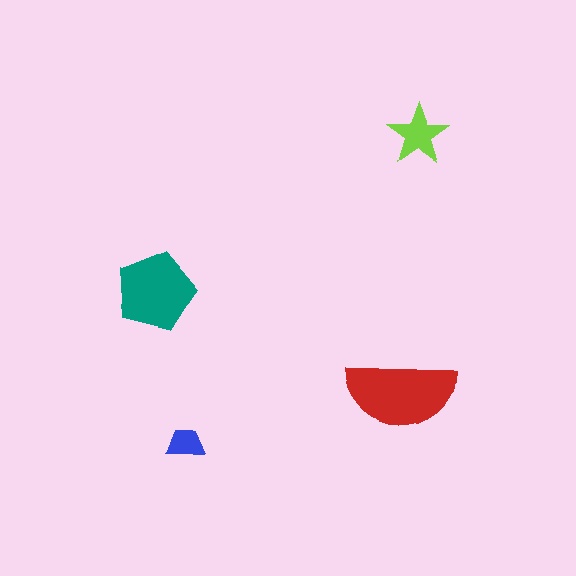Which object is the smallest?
The blue trapezoid.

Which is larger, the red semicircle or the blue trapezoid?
The red semicircle.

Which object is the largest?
The red semicircle.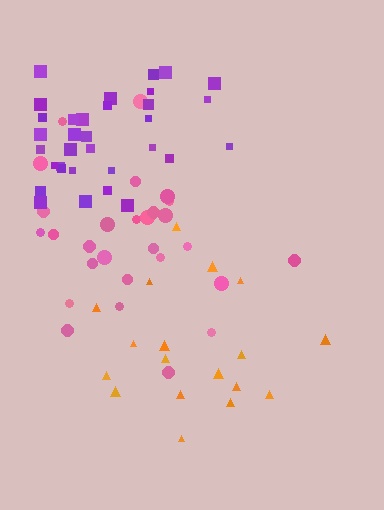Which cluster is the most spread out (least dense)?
Orange.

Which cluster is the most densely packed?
Purple.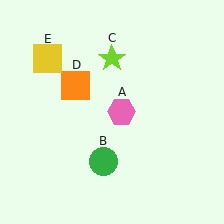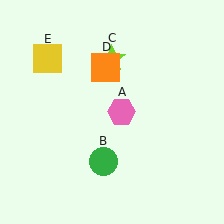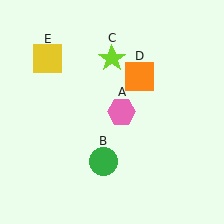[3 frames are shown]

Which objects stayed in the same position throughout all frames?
Pink hexagon (object A) and green circle (object B) and lime star (object C) and yellow square (object E) remained stationary.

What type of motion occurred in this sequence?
The orange square (object D) rotated clockwise around the center of the scene.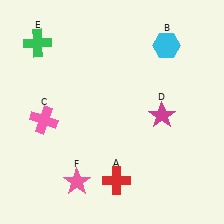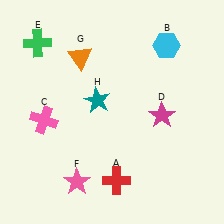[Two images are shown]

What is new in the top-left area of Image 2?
A teal star (H) was added in the top-left area of Image 2.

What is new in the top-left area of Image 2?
An orange triangle (G) was added in the top-left area of Image 2.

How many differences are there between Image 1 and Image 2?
There are 2 differences between the two images.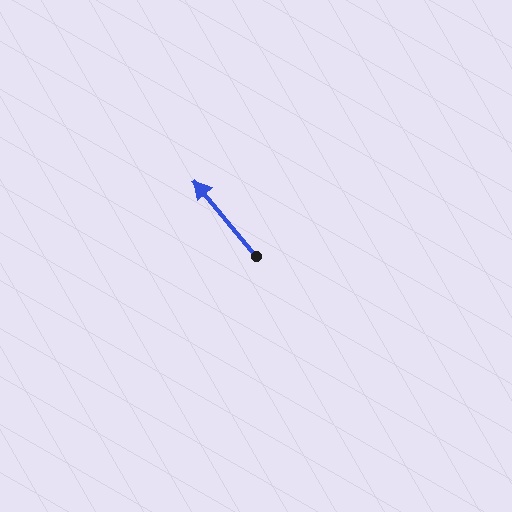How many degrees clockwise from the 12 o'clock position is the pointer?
Approximately 320 degrees.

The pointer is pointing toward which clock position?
Roughly 11 o'clock.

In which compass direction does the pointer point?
Northwest.